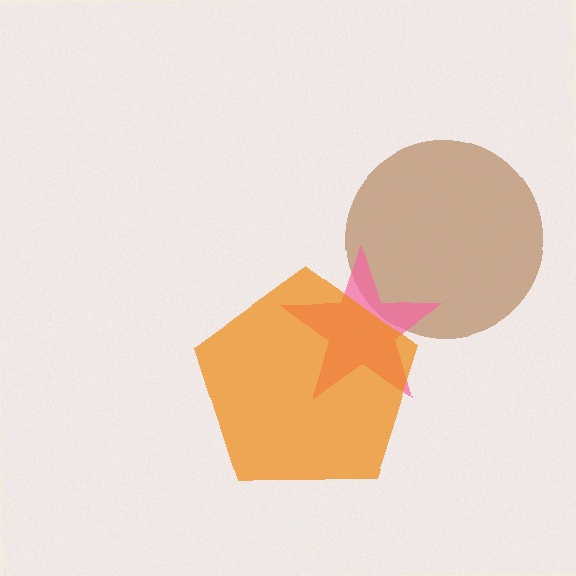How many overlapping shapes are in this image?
There are 3 overlapping shapes in the image.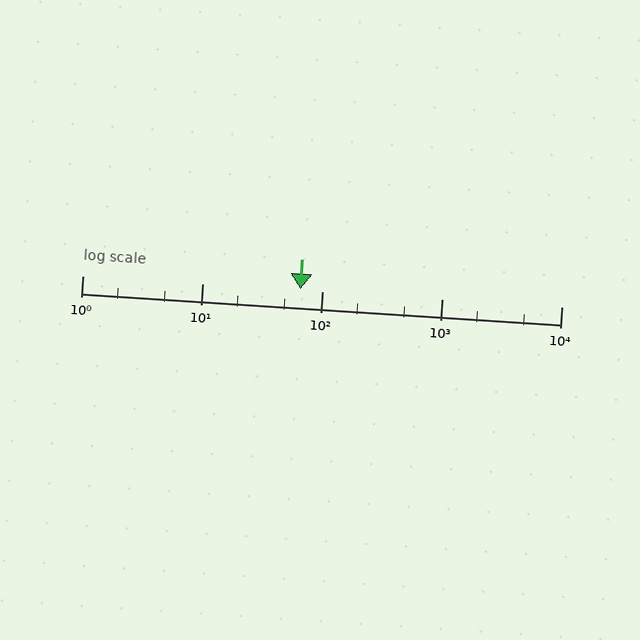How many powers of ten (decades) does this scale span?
The scale spans 4 decades, from 1 to 10000.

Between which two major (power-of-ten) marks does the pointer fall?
The pointer is between 10 and 100.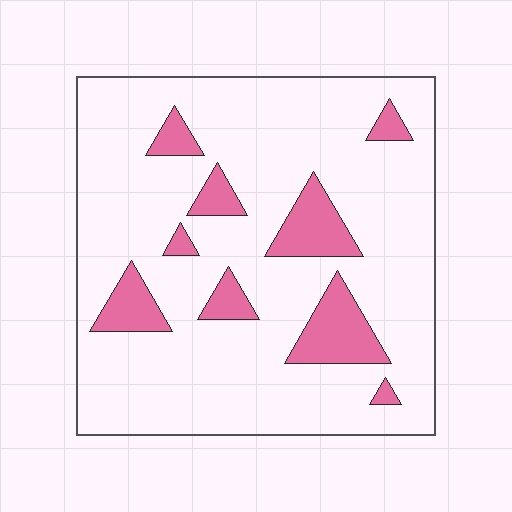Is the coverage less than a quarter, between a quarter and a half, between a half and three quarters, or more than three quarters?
Less than a quarter.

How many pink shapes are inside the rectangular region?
9.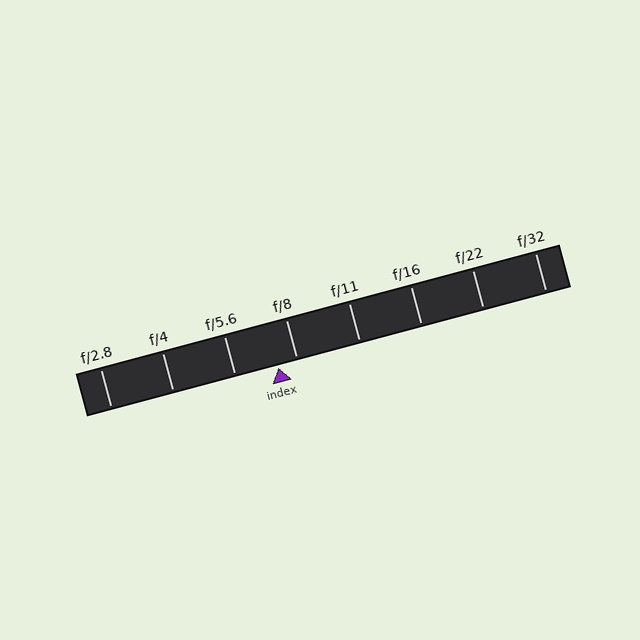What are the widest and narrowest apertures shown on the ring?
The widest aperture shown is f/2.8 and the narrowest is f/32.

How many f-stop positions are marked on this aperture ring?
There are 8 f-stop positions marked.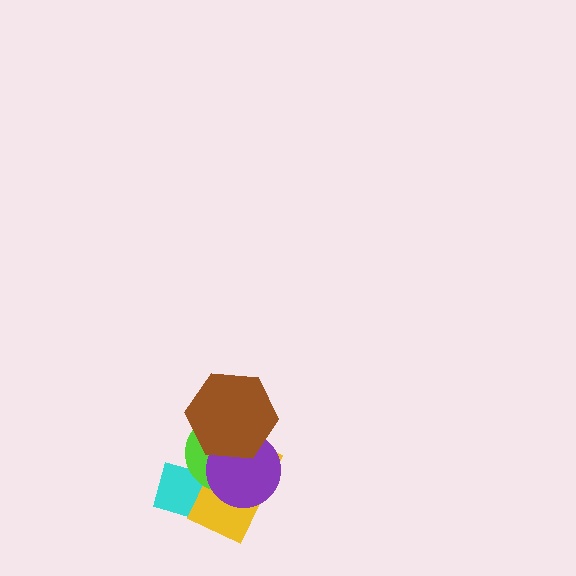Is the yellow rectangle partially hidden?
Yes, it is partially covered by another shape.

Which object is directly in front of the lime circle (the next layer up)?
The purple circle is directly in front of the lime circle.